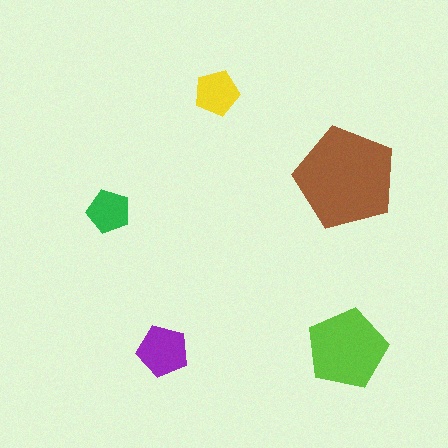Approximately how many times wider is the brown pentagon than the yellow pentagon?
About 2 times wider.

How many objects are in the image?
There are 5 objects in the image.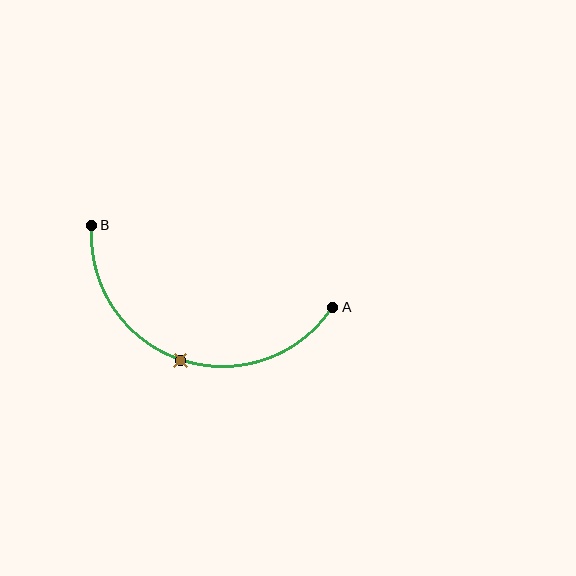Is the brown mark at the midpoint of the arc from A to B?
Yes. The brown mark lies on the arc at equal arc-length from both A and B — it is the arc midpoint.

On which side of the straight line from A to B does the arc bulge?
The arc bulges below the straight line connecting A and B.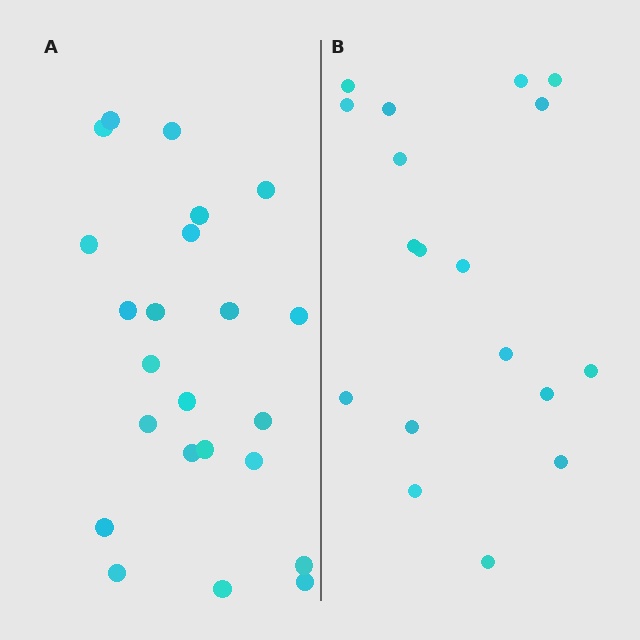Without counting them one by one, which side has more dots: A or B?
Region A (the left region) has more dots.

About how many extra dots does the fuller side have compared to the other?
Region A has about 5 more dots than region B.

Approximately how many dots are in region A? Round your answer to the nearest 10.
About 20 dots. (The exact count is 23, which rounds to 20.)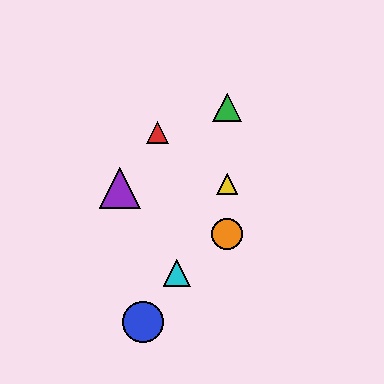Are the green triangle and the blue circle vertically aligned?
No, the green triangle is at x≈227 and the blue circle is at x≈143.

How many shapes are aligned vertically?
3 shapes (the green triangle, the yellow triangle, the orange circle) are aligned vertically.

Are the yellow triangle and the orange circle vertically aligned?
Yes, both are at x≈227.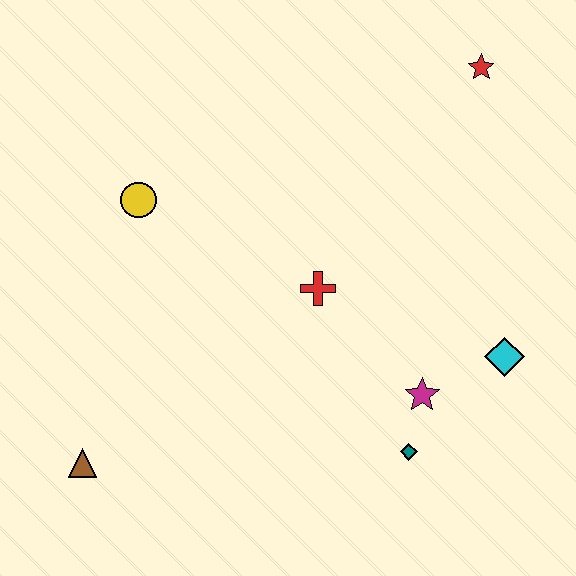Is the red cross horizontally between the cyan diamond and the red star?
No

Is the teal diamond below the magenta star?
Yes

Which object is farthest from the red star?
The brown triangle is farthest from the red star.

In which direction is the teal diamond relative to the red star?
The teal diamond is below the red star.